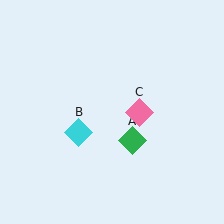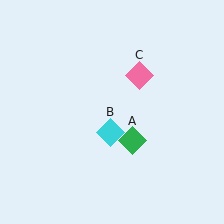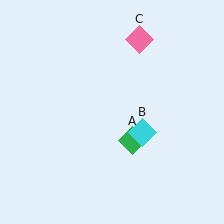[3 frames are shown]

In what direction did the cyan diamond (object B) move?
The cyan diamond (object B) moved right.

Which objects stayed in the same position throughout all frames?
Green diamond (object A) remained stationary.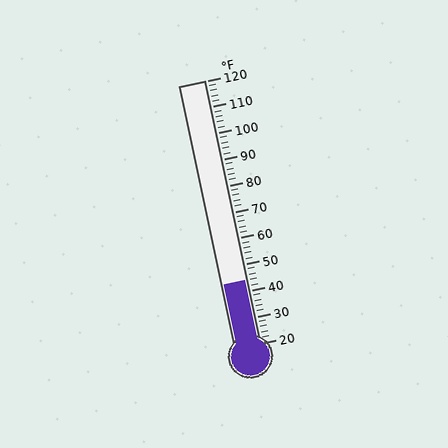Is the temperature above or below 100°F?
The temperature is below 100°F.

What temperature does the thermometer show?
The thermometer shows approximately 44°F.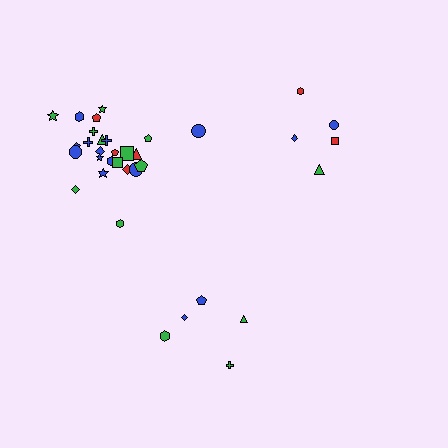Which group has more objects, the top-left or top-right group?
The top-left group.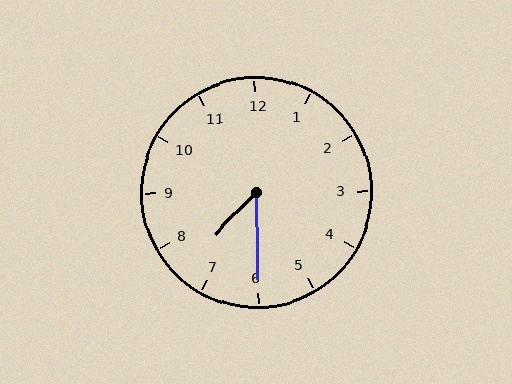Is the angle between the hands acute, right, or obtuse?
It is acute.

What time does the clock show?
7:30.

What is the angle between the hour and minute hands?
Approximately 45 degrees.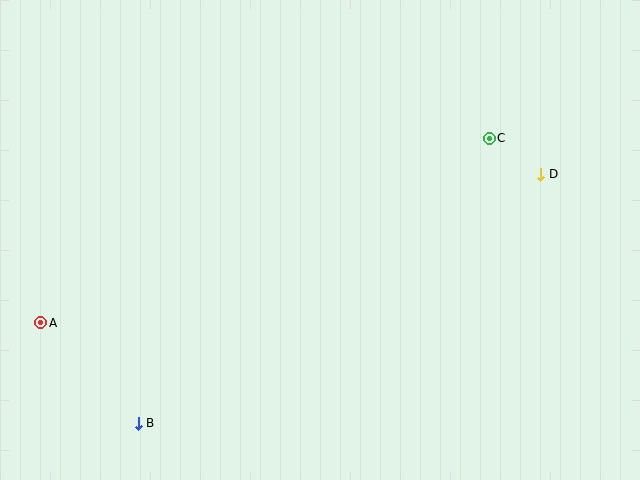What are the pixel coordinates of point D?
Point D is at (541, 174).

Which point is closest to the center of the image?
Point C at (489, 138) is closest to the center.